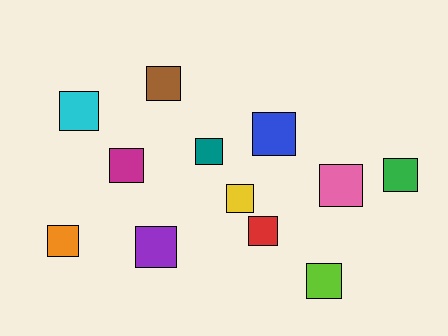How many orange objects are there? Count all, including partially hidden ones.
There is 1 orange object.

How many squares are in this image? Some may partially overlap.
There are 12 squares.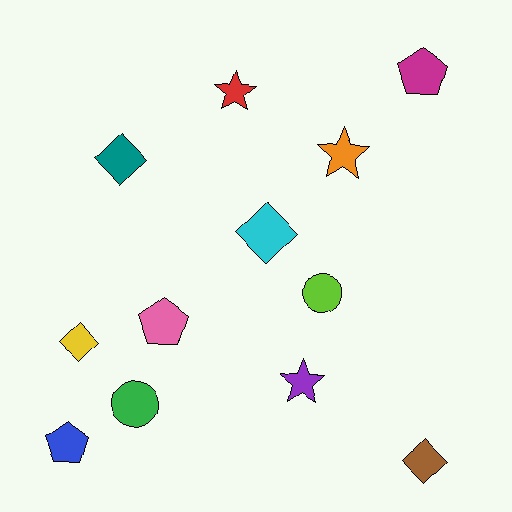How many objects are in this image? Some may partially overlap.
There are 12 objects.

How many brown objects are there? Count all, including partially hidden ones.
There is 1 brown object.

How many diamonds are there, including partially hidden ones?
There are 4 diamonds.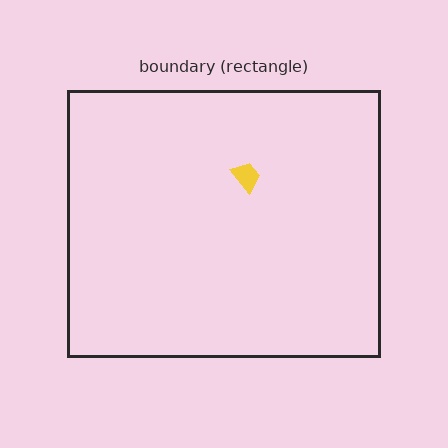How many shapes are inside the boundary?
1 inside, 0 outside.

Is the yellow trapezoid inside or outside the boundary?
Inside.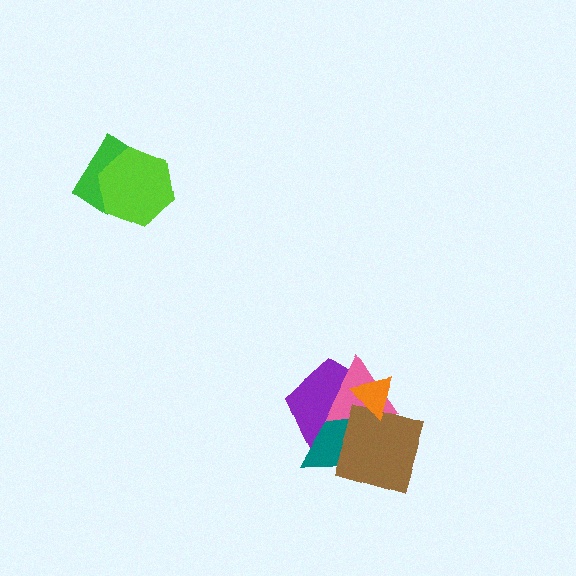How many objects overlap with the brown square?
4 objects overlap with the brown square.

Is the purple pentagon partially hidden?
Yes, it is partially covered by another shape.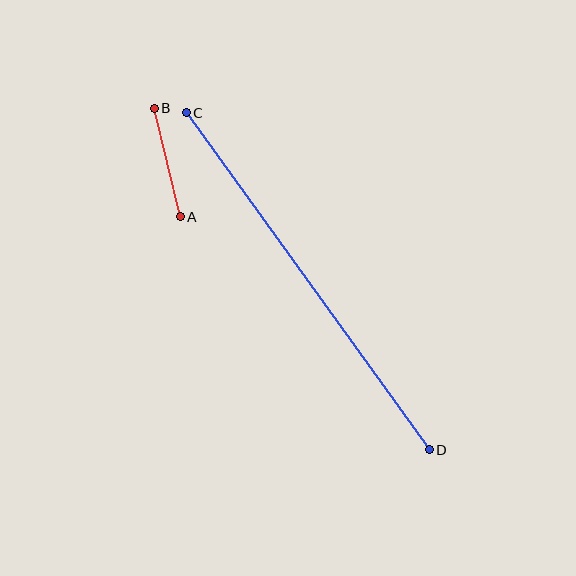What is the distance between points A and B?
The distance is approximately 111 pixels.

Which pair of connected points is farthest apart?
Points C and D are farthest apart.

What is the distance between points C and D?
The distance is approximately 416 pixels.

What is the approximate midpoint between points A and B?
The midpoint is at approximately (167, 162) pixels.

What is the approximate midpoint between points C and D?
The midpoint is at approximately (308, 281) pixels.